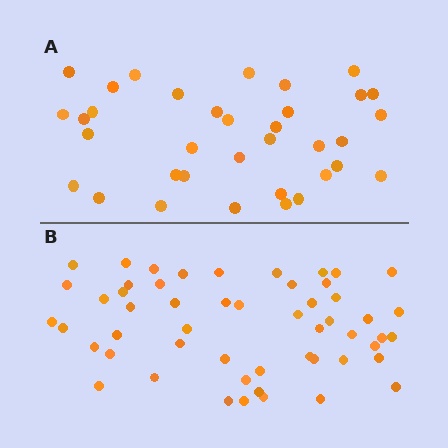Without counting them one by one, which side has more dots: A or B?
Region B (the bottom region) has more dots.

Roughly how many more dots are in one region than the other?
Region B has approximately 20 more dots than region A.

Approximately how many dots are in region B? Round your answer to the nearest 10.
About 50 dots. (The exact count is 53, which rounds to 50.)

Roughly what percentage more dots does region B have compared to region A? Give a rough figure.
About 50% more.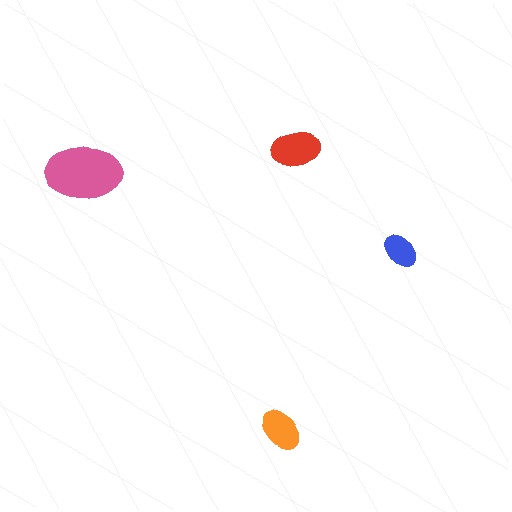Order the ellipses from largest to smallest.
the pink one, the red one, the orange one, the blue one.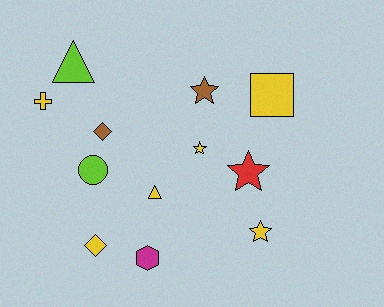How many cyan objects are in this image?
There are no cyan objects.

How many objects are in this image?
There are 12 objects.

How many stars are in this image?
There are 4 stars.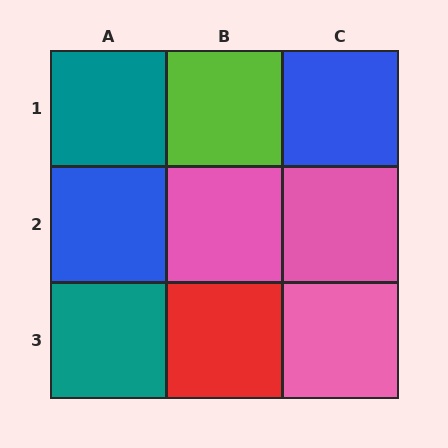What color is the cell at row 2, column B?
Pink.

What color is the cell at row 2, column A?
Blue.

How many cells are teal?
2 cells are teal.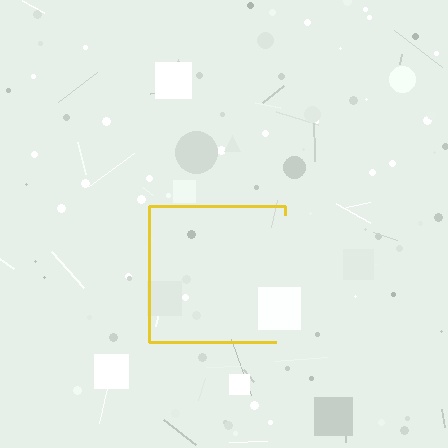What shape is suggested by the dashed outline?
The dashed outline suggests a square.